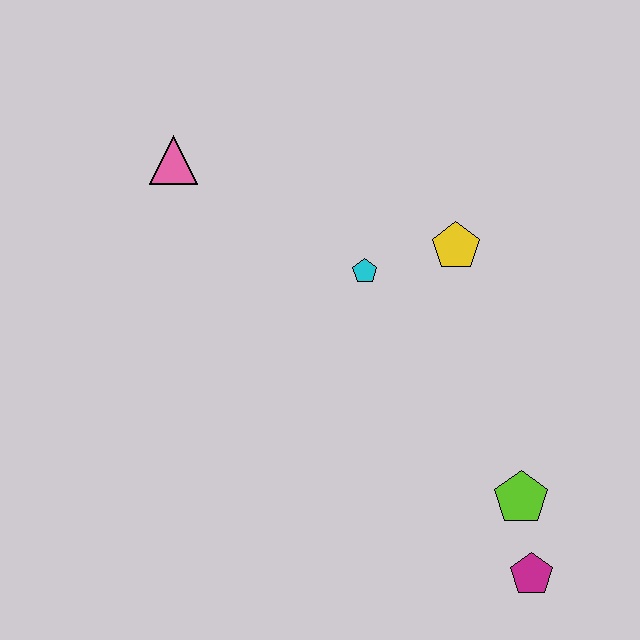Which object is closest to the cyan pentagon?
The yellow pentagon is closest to the cyan pentagon.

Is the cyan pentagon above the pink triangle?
No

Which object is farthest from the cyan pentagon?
The magenta pentagon is farthest from the cyan pentagon.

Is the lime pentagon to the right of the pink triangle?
Yes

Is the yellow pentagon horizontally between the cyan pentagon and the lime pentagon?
Yes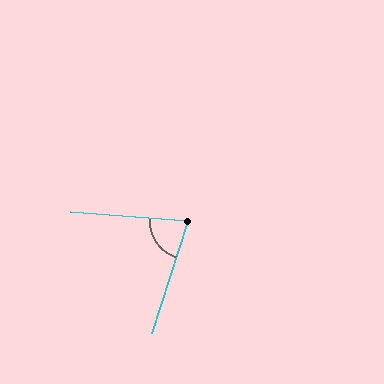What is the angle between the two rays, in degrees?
Approximately 77 degrees.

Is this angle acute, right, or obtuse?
It is acute.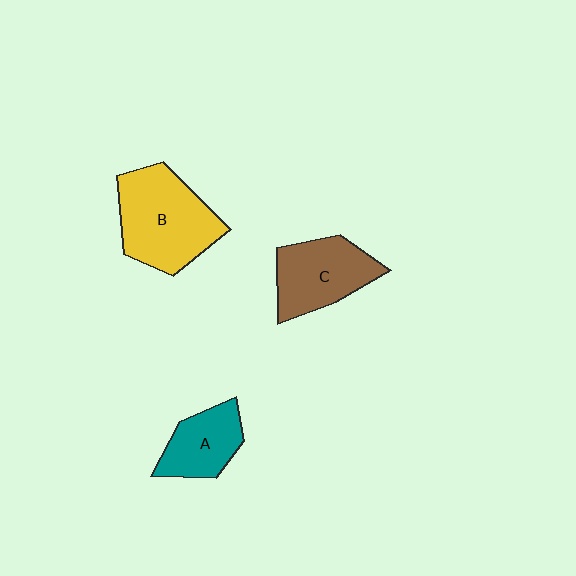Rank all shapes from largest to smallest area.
From largest to smallest: B (yellow), C (brown), A (teal).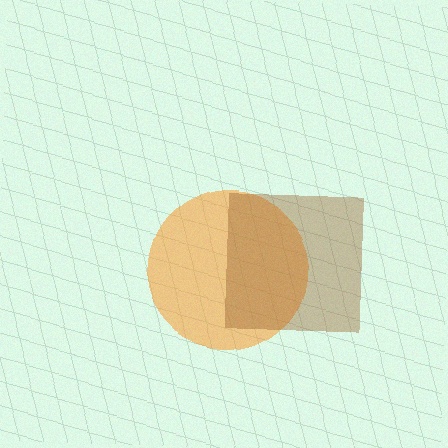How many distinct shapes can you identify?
There are 2 distinct shapes: an orange circle, a brown square.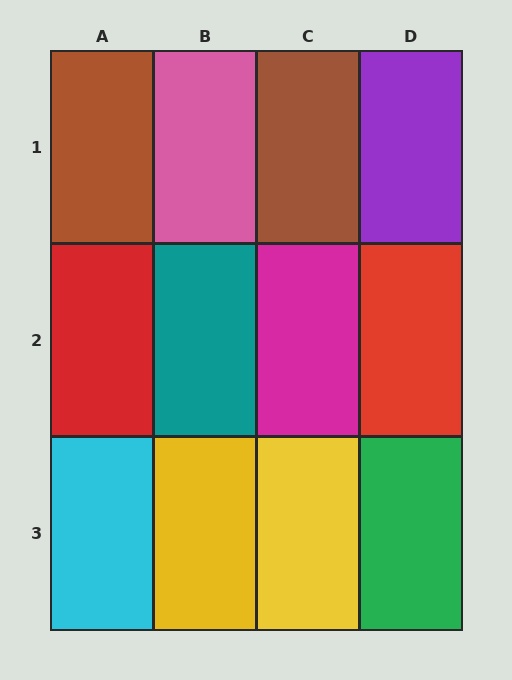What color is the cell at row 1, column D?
Purple.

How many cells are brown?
2 cells are brown.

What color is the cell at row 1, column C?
Brown.